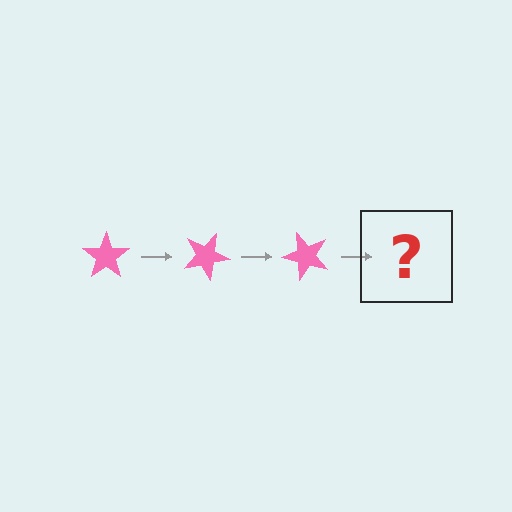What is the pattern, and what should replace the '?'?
The pattern is that the star rotates 25 degrees each step. The '?' should be a pink star rotated 75 degrees.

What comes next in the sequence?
The next element should be a pink star rotated 75 degrees.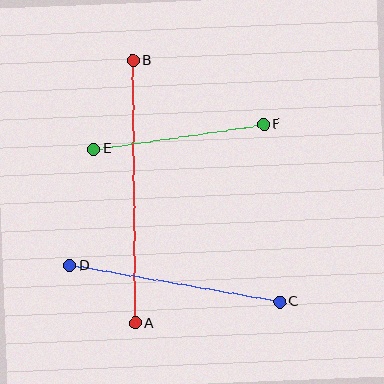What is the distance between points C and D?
The distance is approximately 213 pixels.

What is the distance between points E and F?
The distance is approximately 172 pixels.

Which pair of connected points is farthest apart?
Points A and B are farthest apart.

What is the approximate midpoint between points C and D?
The midpoint is at approximately (175, 284) pixels.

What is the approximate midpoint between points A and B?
The midpoint is at approximately (134, 192) pixels.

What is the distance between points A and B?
The distance is approximately 263 pixels.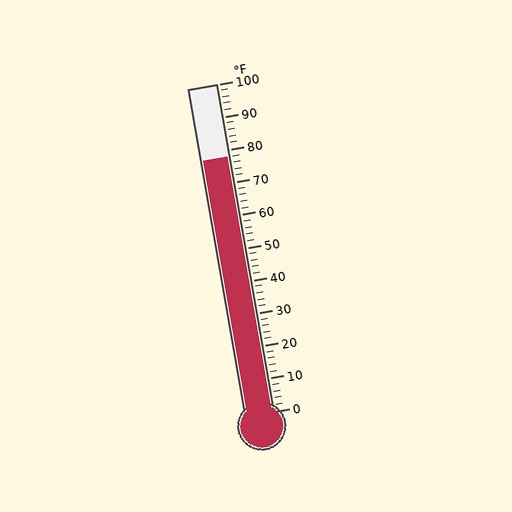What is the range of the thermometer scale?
The thermometer scale ranges from 0°F to 100°F.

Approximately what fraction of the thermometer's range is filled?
The thermometer is filled to approximately 80% of its range.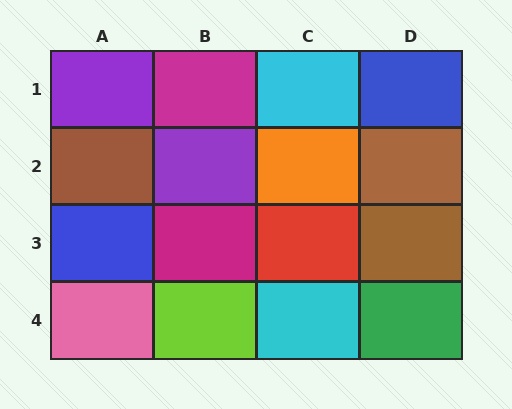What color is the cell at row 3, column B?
Magenta.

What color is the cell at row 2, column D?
Brown.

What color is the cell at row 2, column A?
Brown.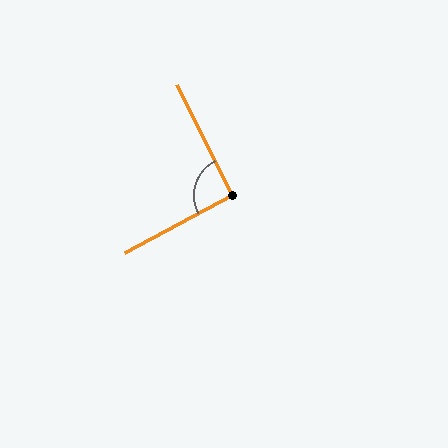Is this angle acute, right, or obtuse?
It is approximately a right angle.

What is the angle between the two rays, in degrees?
Approximately 91 degrees.